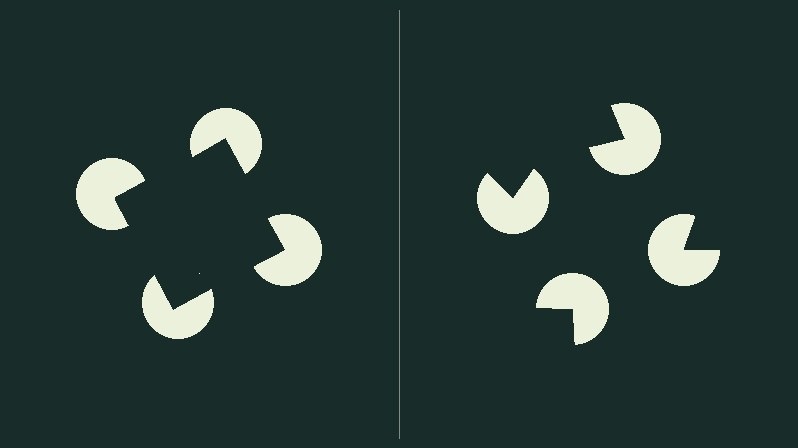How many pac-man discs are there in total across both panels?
8 — 4 on each side.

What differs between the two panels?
The pac-man discs are positioned identically on both sides; only the wedge orientations differ. On the left they align to a square; on the right they are misaligned.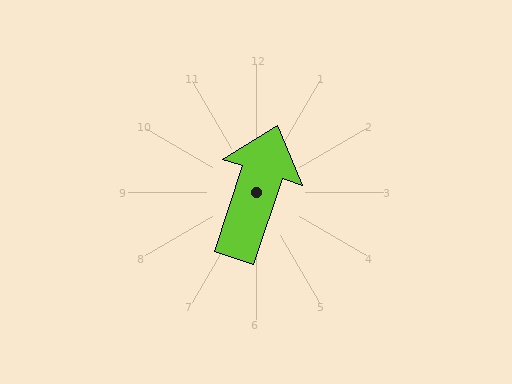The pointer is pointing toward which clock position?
Roughly 1 o'clock.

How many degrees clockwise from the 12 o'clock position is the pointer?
Approximately 18 degrees.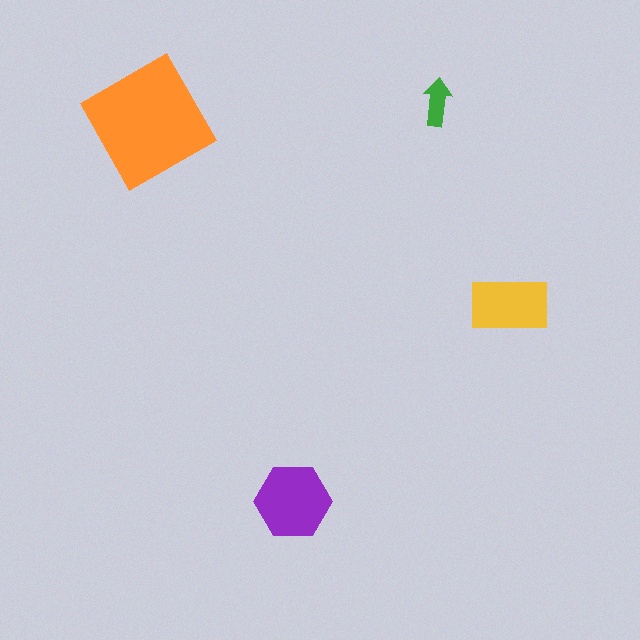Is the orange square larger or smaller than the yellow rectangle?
Larger.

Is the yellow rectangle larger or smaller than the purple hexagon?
Smaller.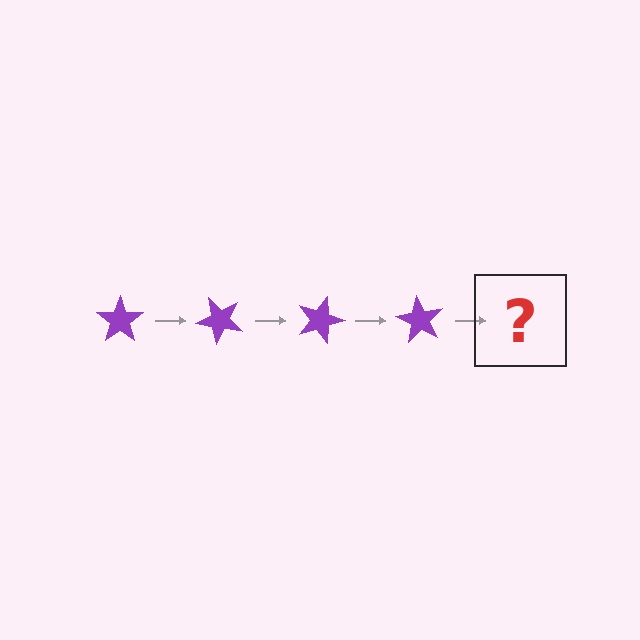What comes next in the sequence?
The next element should be a purple star rotated 180 degrees.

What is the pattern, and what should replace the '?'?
The pattern is that the star rotates 45 degrees each step. The '?' should be a purple star rotated 180 degrees.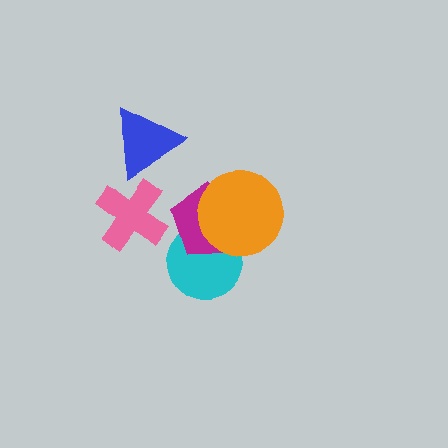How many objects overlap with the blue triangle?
0 objects overlap with the blue triangle.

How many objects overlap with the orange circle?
2 objects overlap with the orange circle.